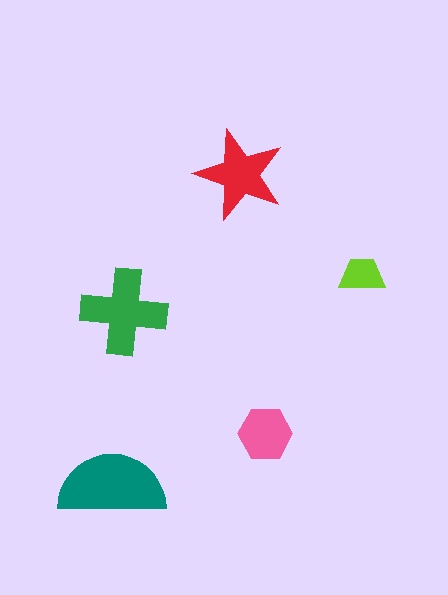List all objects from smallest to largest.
The lime trapezoid, the pink hexagon, the red star, the green cross, the teal semicircle.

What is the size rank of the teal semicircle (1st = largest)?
1st.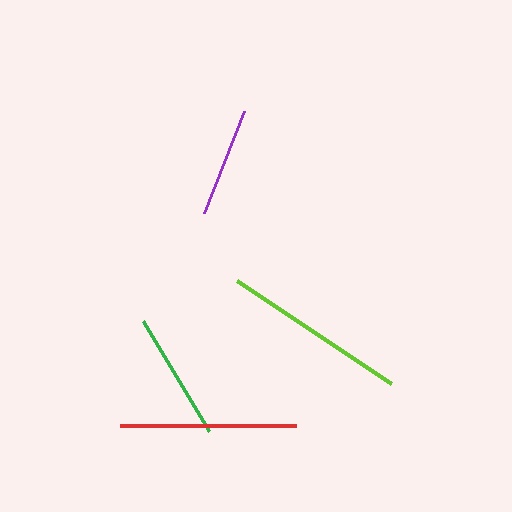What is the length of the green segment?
The green segment is approximately 129 pixels long.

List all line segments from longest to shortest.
From longest to shortest: lime, red, green, purple.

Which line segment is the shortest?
The purple line is the shortest at approximately 109 pixels.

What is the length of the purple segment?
The purple segment is approximately 109 pixels long.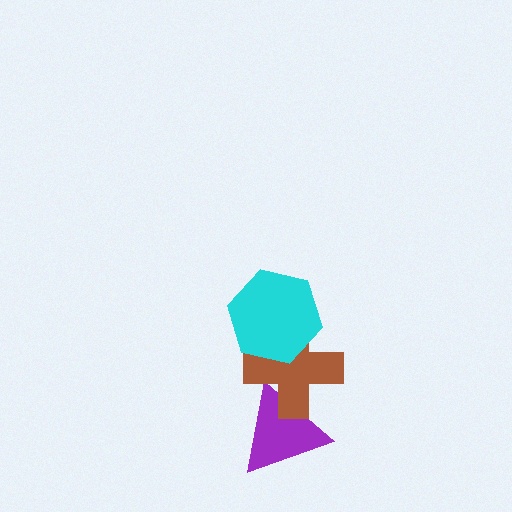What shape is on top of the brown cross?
The cyan hexagon is on top of the brown cross.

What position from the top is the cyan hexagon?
The cyan hexagon is 1st from the top.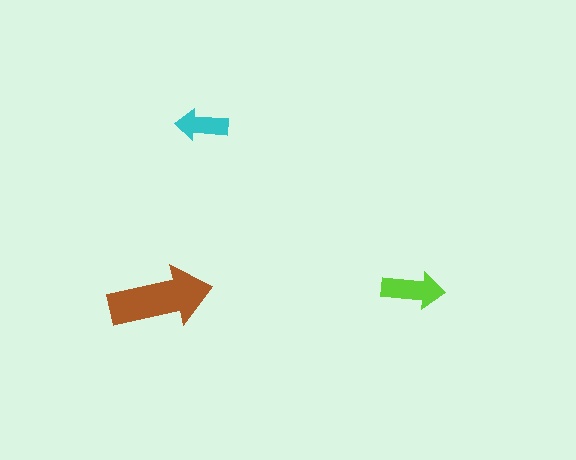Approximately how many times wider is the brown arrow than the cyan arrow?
About 2 times wider.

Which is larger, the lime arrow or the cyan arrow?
The lime one.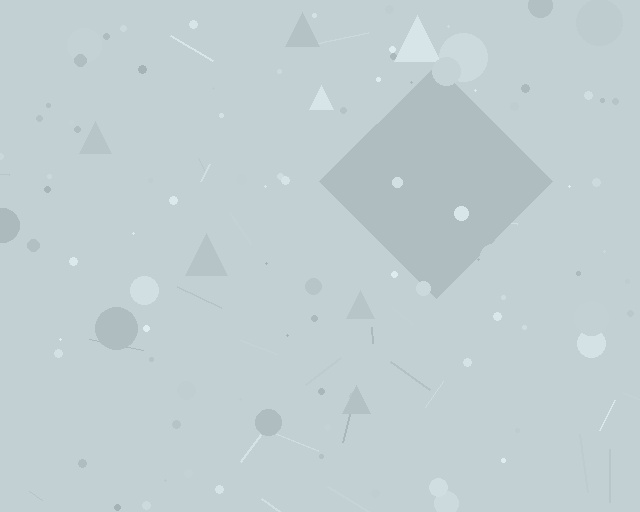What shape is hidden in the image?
A diamond is hidden in the image.